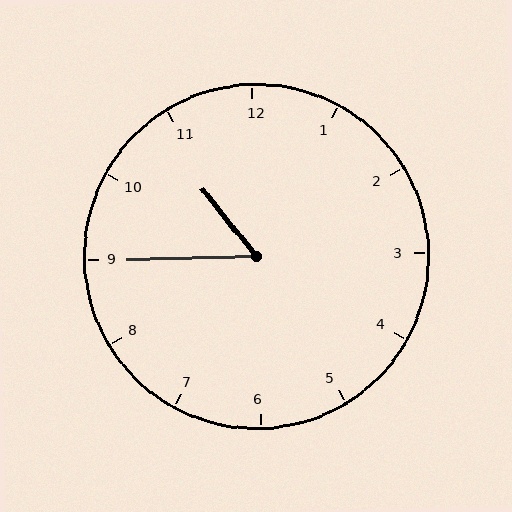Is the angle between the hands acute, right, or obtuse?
It is acute.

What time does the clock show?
10:45.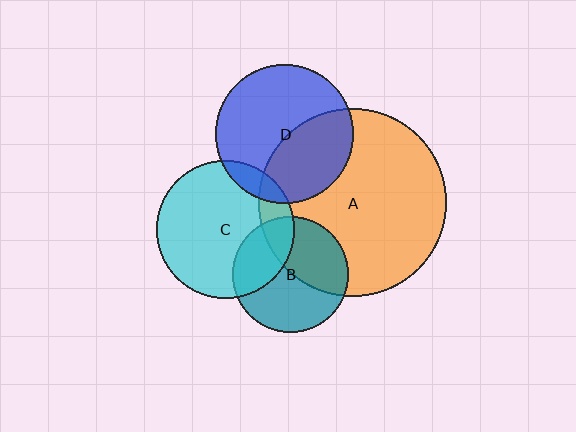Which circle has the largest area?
Circle A (orange).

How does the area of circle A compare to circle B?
Approximately 2.6 times.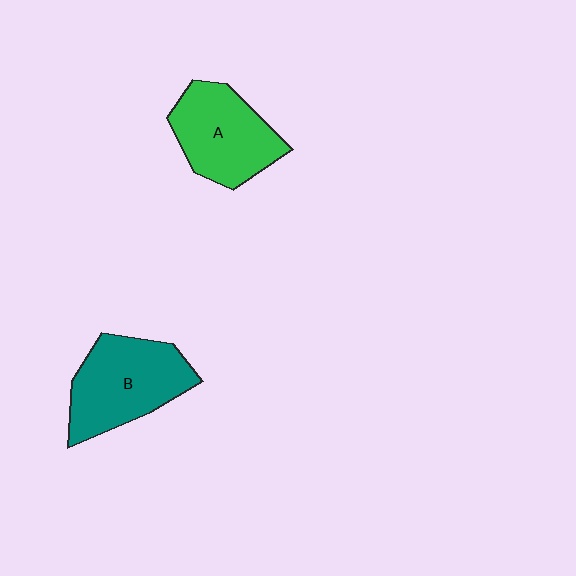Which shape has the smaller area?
Shape A (green).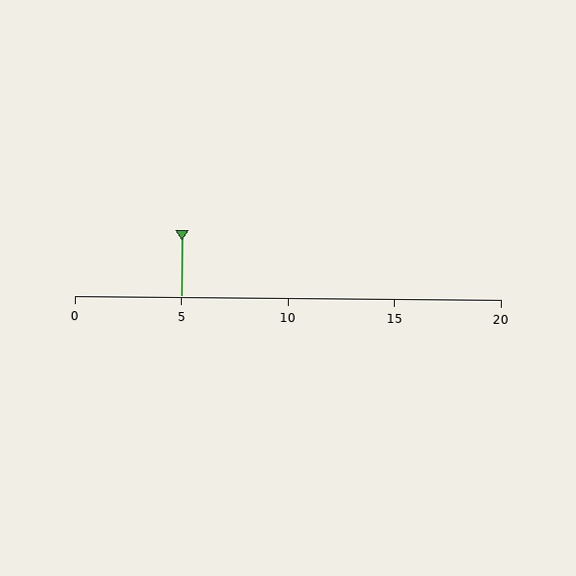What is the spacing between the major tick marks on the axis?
The major ticks are spaced 5 apart.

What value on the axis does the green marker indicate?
The marker indicates approximately 5.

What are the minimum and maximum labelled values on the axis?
The axis runs from 0 to 20.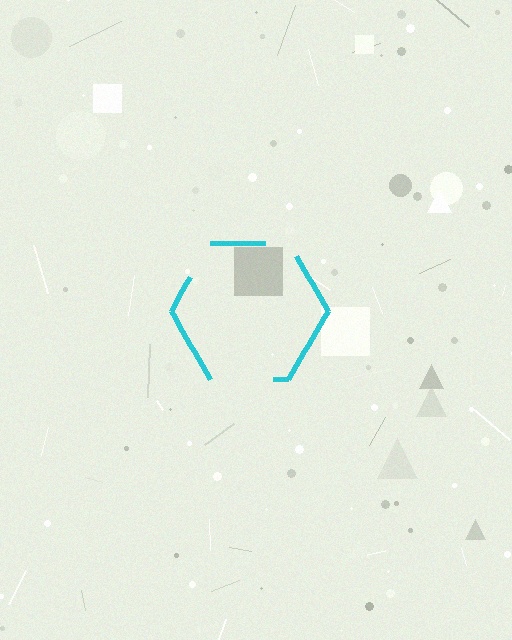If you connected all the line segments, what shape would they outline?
They would outline a hexagon.